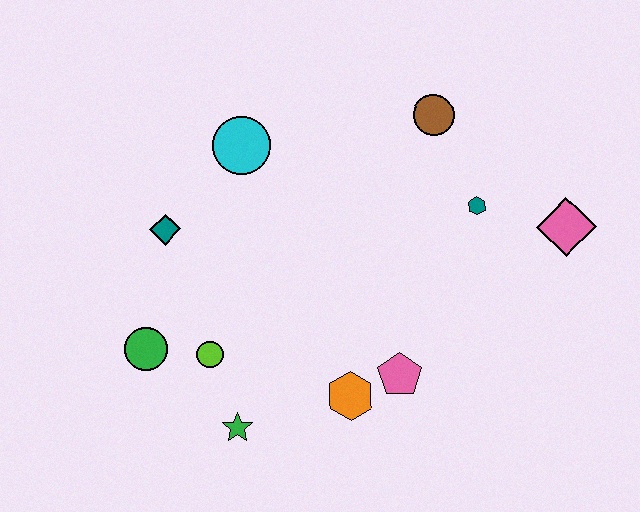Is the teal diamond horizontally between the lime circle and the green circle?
Yes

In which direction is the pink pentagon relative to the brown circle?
The pink pentagon is below the brown circle.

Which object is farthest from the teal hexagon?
The green circle is farthest from the teal hexagon.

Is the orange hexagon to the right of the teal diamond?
Yes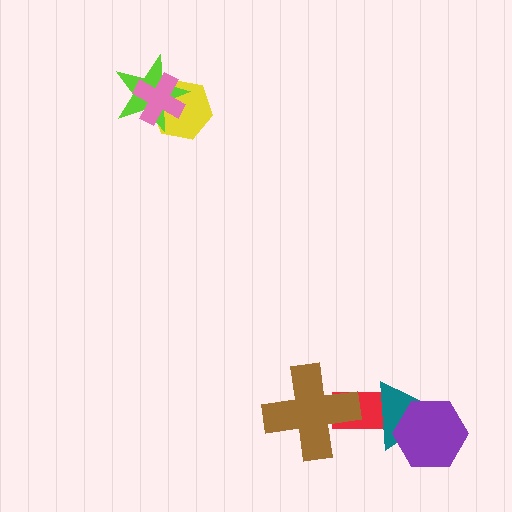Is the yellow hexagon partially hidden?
Yes, it is partially covered by another shape.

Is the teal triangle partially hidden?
Yes, it is partially covered by another shape.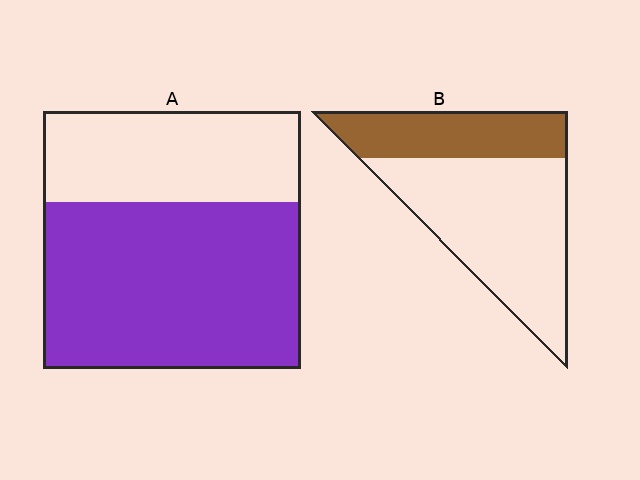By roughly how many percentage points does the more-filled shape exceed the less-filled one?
By roughly 30 percentage points (A over B).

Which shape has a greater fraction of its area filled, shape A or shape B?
Shape A.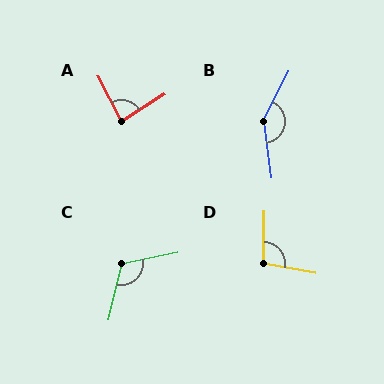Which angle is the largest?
B, at approximately 146 degrees.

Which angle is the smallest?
A, at approximately 86 degrees.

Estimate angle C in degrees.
Approximately 115 degrees.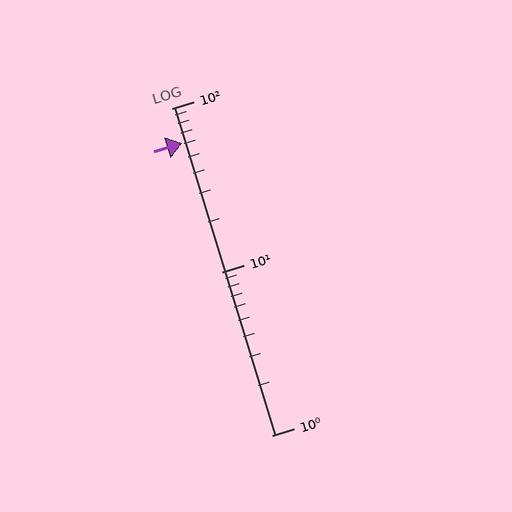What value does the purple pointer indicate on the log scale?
The pointer indicates approximately 61.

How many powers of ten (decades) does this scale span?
The scale spans 2 decades, from 1 to 100.